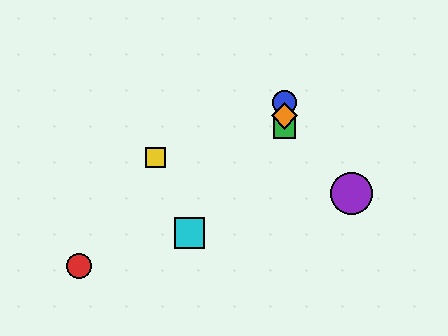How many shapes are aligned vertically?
3 shapes (the blue circle, the green square, the orange diamond) are aligned vertically.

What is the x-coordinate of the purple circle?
The purple circle is at x≈351.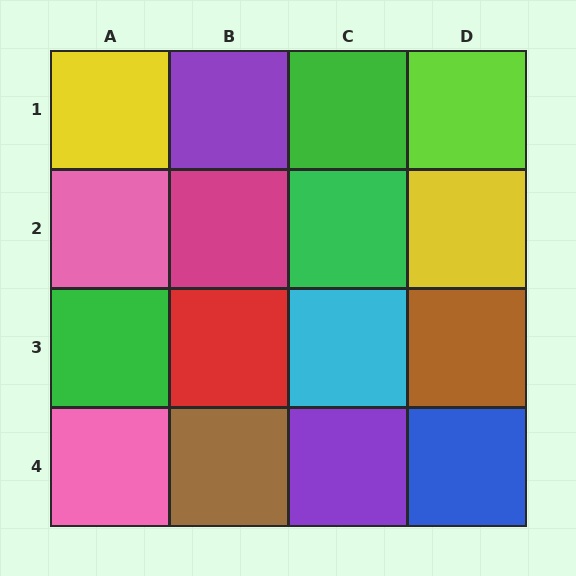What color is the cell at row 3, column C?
Cyan.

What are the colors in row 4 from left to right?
Pink, brown, purple, blue.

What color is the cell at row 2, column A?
Pink.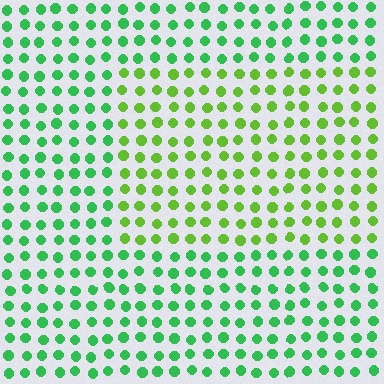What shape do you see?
I see a rectangle.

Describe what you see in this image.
The image is filled with small green elements in a uniform arrangement. A rectangle-shaped region is visible where the elements are tinted to a slightly different hue, forming a subtle color boundary.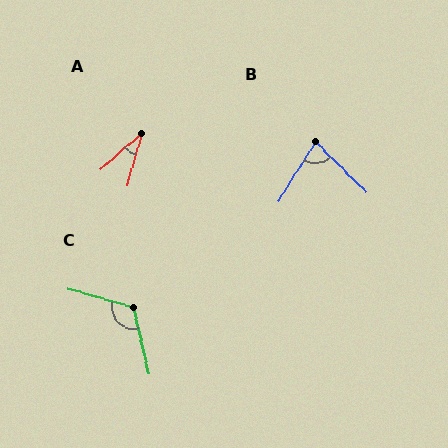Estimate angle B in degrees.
Approximately 77 degrees.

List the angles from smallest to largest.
A (33°), B (77°), C (119°).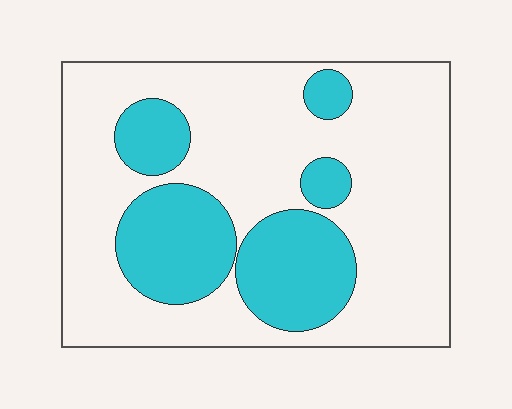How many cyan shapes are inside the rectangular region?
5.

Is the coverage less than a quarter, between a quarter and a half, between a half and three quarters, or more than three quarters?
Between a quarter and a half.